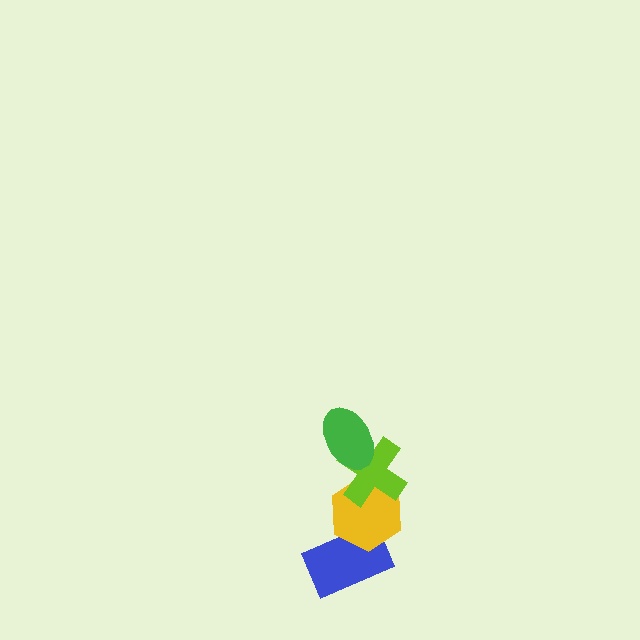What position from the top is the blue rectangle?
The blue rectangle is 4th from the top.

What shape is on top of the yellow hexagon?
The lime cross is on top of the yellow hexagon.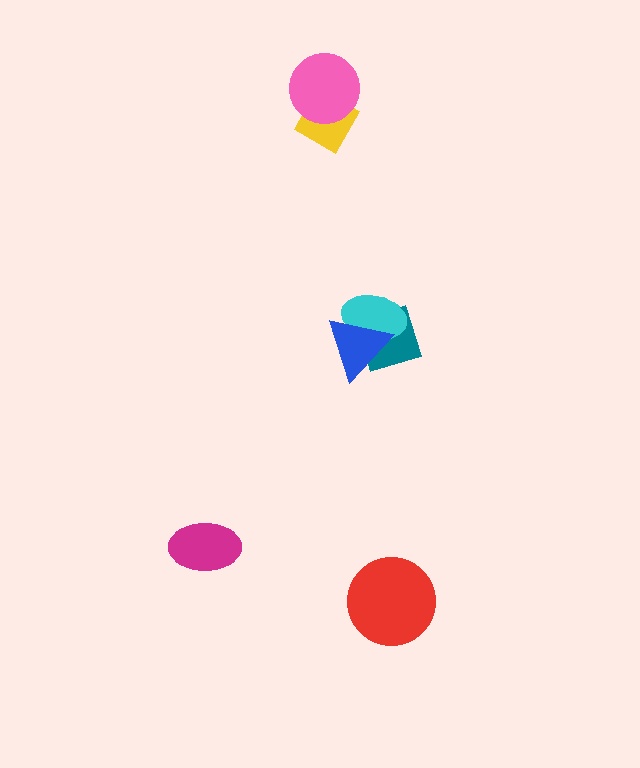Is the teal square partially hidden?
Yes, it is partially covered by another shape.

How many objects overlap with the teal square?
2 objects overlap with the teal square.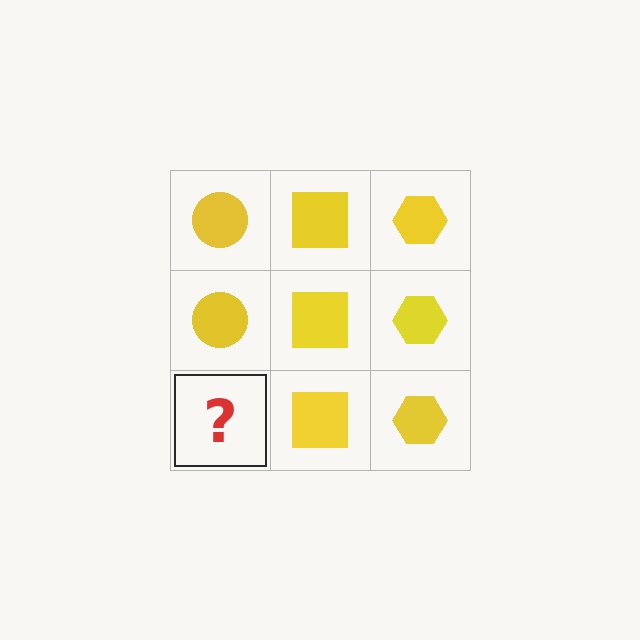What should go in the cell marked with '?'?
The missing cell should contain a yellow circle.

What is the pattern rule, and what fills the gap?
The rule is that each column has a consistent shape. The gap should be filled with a yellow circle.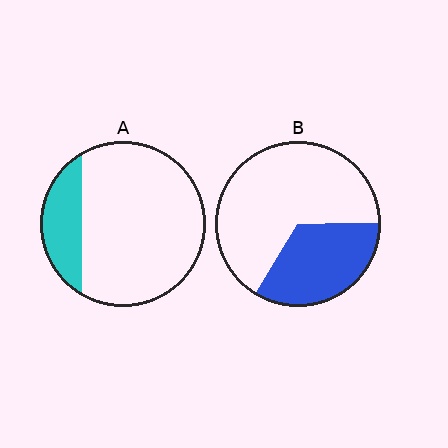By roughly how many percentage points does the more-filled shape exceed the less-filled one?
By roughly 15 percentage points (B over A).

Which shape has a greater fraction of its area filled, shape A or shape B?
Shape B.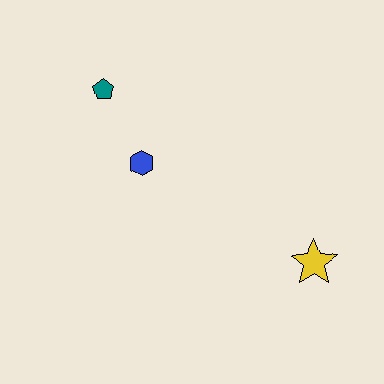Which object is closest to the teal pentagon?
The blue hexagon is closest to the teal pentagon.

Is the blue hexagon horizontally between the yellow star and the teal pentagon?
Yes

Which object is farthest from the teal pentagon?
The yellow star is farthest from the teal pentagon.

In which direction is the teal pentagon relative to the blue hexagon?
The teal pentagon is above the blue hexagon.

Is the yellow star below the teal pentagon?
Yes